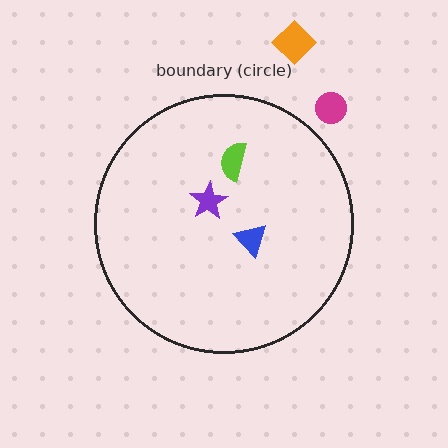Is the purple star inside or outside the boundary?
Inside.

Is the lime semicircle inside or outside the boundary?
Inside.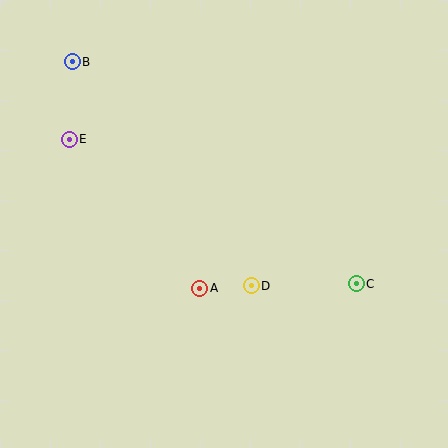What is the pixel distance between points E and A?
The distance between E and A is 198 pixels.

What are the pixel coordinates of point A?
Point A is at (200, 288).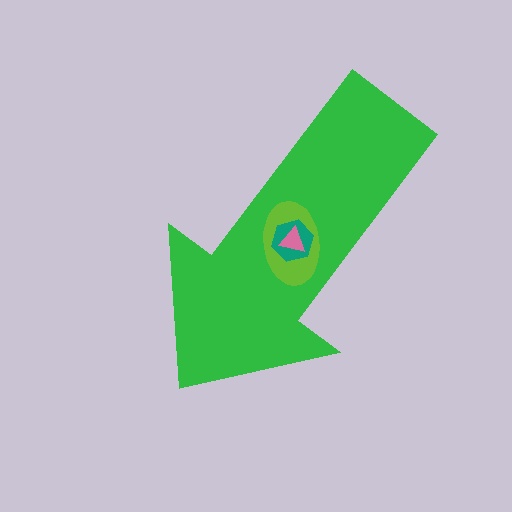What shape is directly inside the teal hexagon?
The pink triangle.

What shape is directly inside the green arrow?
The lime ellipse.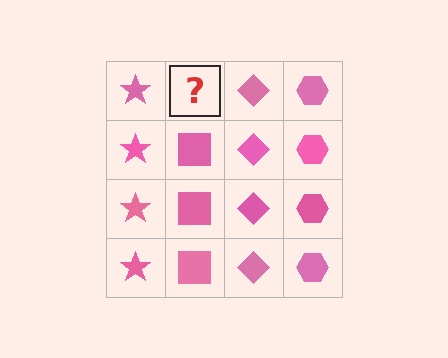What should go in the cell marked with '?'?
The missing cell should contain a pink square.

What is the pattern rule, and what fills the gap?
The rule is that each column has a consistent shape. The gap should be filled with a pink square.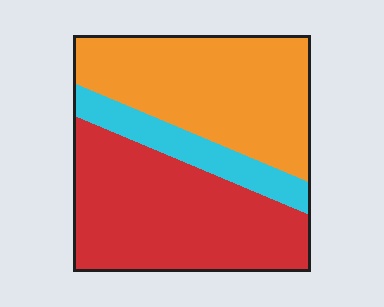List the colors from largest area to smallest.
From largest to smallest: red, orange, cyan.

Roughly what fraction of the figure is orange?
Orange takes up between a quarter and a half of the figure.